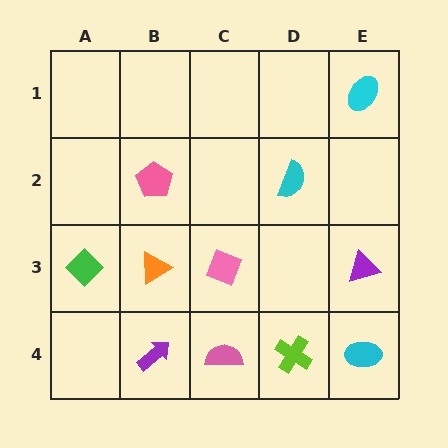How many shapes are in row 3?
4 shapes.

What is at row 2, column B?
A pink pentagon.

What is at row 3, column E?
A purple triangle.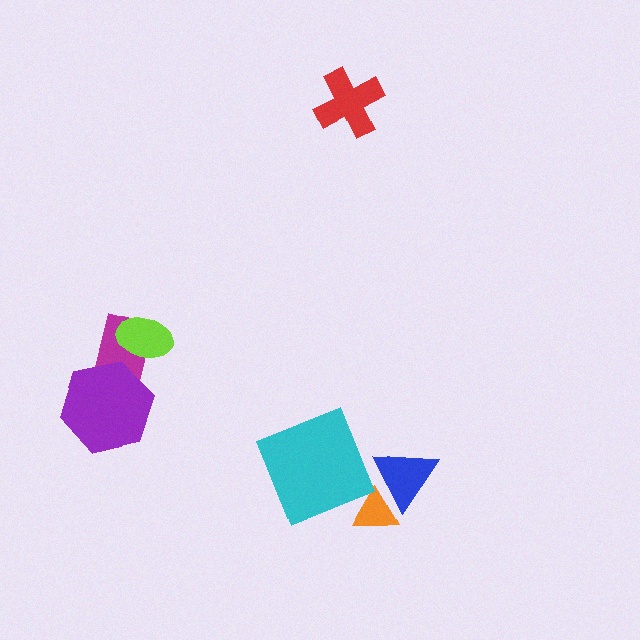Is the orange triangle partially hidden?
Yes, it is partially covered by another shape.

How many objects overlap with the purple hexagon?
1 object overlaps with the purple hexagon.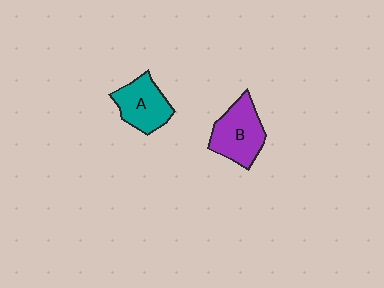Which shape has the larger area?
Shape B (purple).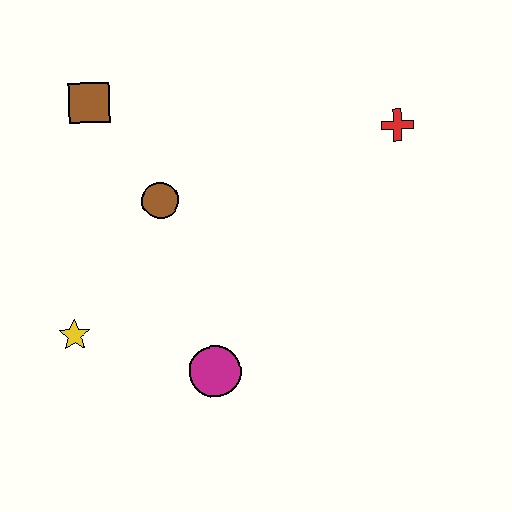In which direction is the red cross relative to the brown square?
The red cross is to the right of the brown square.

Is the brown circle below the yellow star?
No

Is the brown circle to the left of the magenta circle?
Yes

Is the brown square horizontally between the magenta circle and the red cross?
No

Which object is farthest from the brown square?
The red cross is farthest from the brown square.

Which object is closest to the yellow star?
The magenta circle is closest to the yellow star.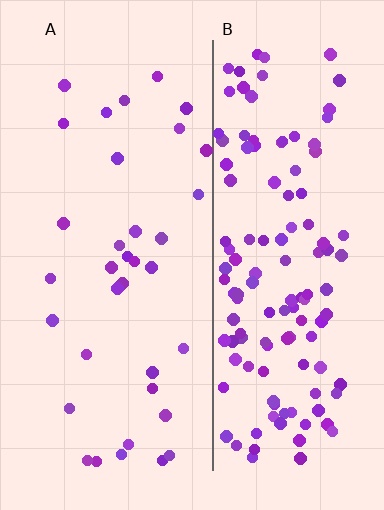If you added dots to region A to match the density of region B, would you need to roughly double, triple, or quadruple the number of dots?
Approximately quadruple.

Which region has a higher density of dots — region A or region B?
B (the right).